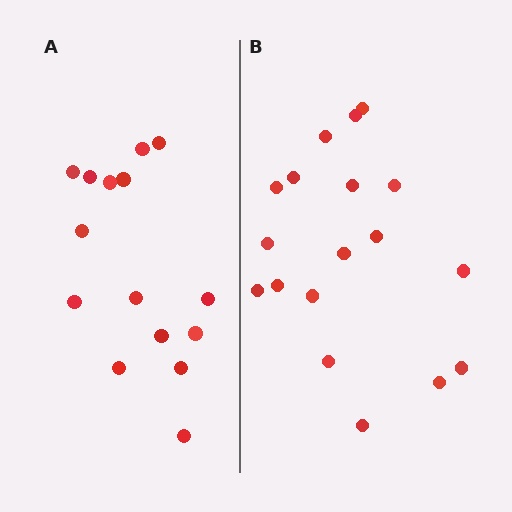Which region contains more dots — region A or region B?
Region B (the right region) has more dots.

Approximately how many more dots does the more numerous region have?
Region B has just a few more — roughly 2 or 3 more dots than region A.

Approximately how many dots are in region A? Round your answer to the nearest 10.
About 20 dots. (The exact count is 15, which rounds to 20.)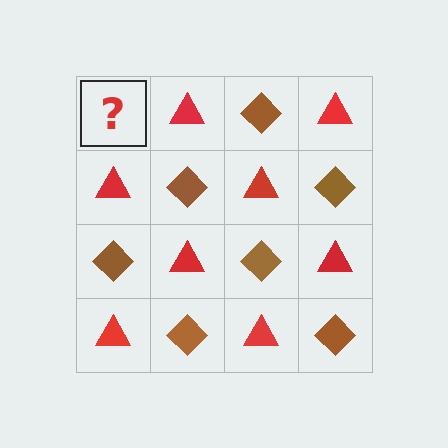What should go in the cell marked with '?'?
The missing cell should contain a brown diamond.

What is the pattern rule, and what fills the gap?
The rule is that it alternates brown diamond and red triangle in a checkerboard pattern. The gap should be filled with a brown diamond.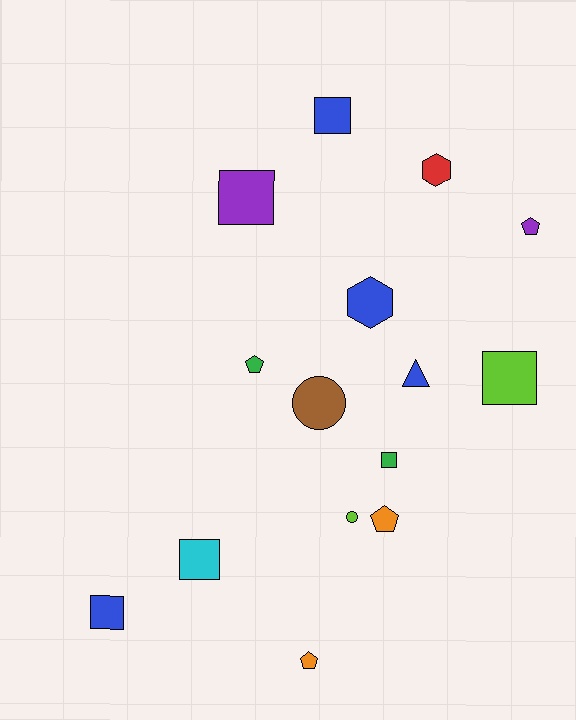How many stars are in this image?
There are no stars.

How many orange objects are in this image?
There are 2 orange objects.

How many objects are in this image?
There are 15 objects.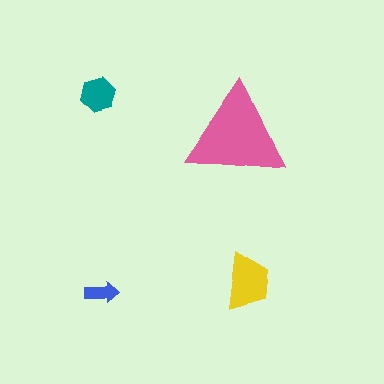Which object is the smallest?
The blue arrow.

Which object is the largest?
The pink triangle.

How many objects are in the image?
There are 4 objects in the image.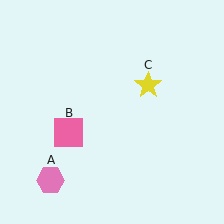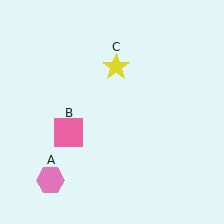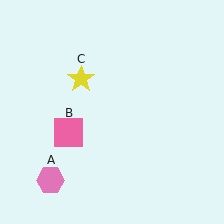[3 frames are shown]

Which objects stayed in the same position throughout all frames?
Pink hexagon (object A) and pink square (object B) remained stationary.